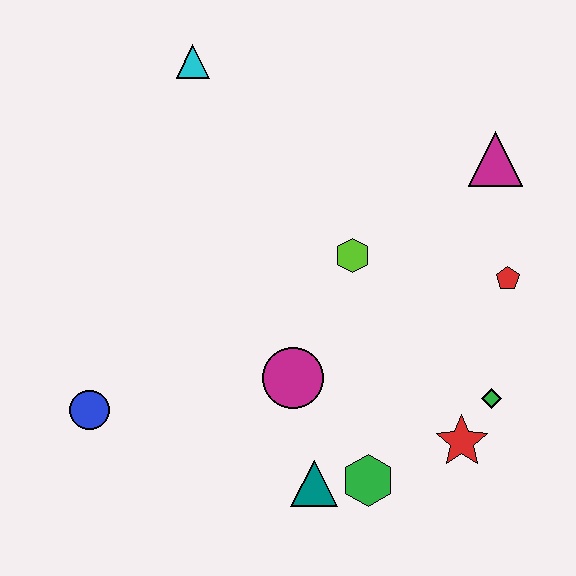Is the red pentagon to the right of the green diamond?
Yes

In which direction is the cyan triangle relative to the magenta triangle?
The cyan triangle is to the left of the magenta triangle.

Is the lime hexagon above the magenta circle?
Yes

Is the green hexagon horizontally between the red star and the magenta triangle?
No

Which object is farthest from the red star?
The cyan triangle is farthest from the red star.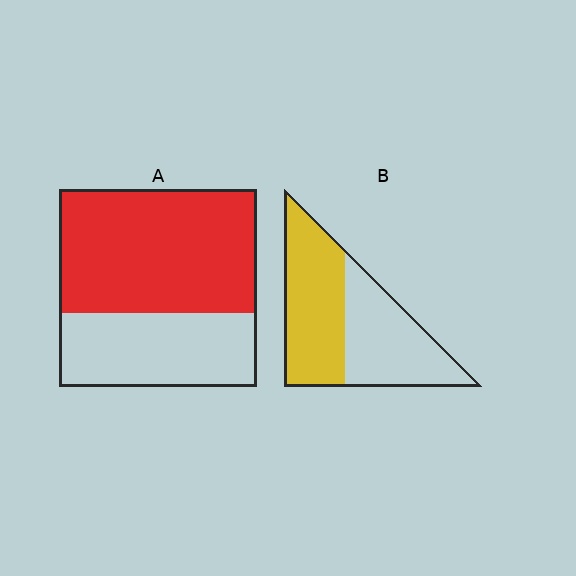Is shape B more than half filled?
Roughly half.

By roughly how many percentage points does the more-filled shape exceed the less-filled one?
By roughly 10 percentage points (A over B).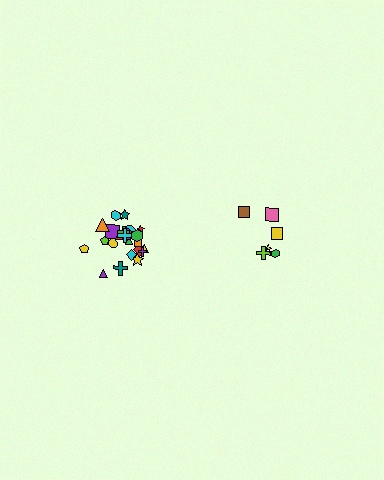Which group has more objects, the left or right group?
The left group.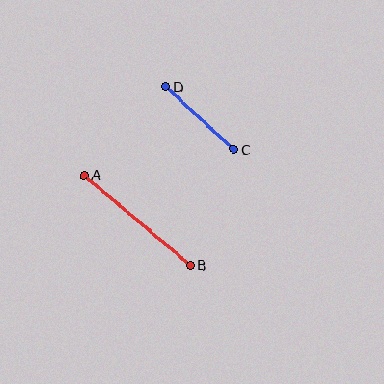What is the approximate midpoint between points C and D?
The midpoint is at approximately (200, 118) pixels.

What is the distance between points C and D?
The distance is approximately 92 pixels.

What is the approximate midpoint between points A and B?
The midpoint is at approximately (137, 220) pixels.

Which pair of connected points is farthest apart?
Points A and B are farthest apart.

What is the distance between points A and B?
The distance is approximately 139 pixels.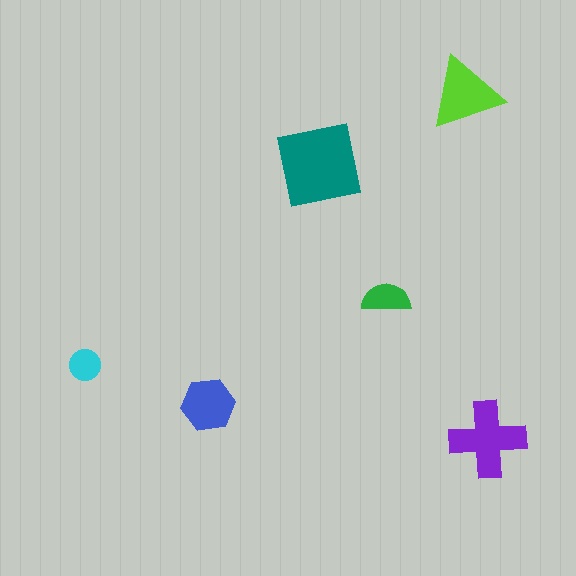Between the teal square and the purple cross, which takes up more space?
The teal square.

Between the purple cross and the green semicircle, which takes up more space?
The purple cross.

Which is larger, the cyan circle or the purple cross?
The purple cross.